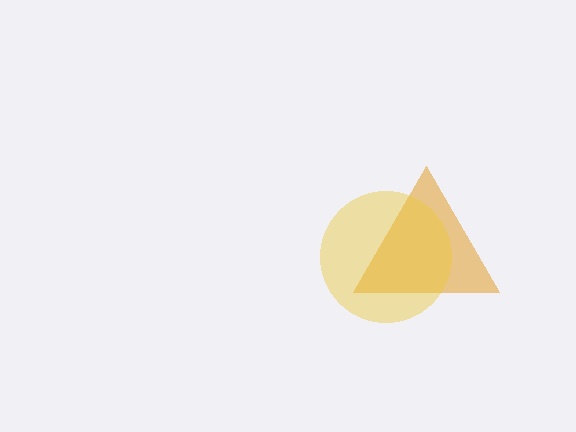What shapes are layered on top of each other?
The layered shapes are: an orange triangle, a yellow circle.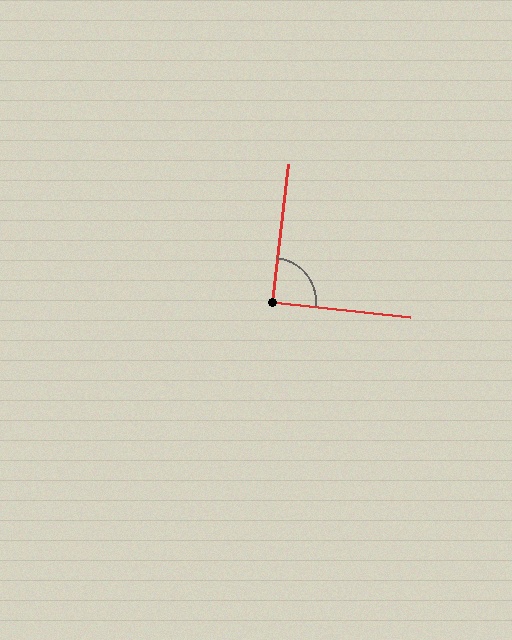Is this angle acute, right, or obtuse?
It is approximately a right angle.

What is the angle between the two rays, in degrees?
Approximately 90 degrees.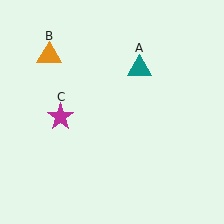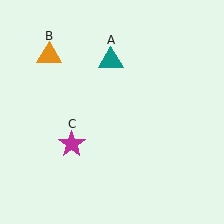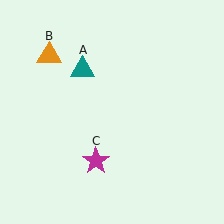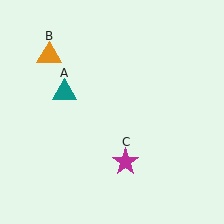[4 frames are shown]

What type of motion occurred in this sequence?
The teal triangle (object A), magenta star (object C) rotated counterclockwise around the center of the scene.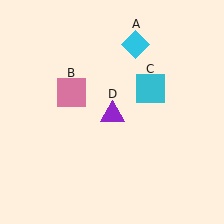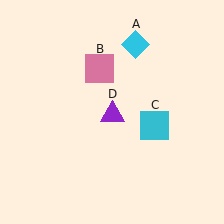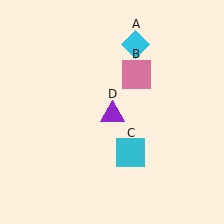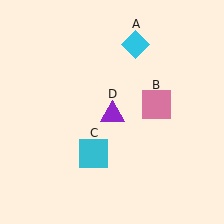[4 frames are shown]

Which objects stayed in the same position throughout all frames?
Cyan diamond (object A) and purple triangle (object D) remained stationary.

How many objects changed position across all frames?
2 objects changed position: pink square (object B), cyan square (object C).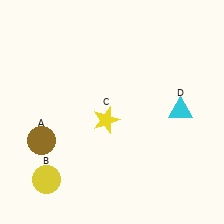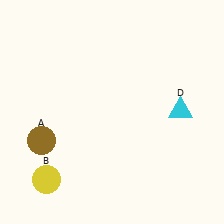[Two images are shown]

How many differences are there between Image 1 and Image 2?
There is 1 difference between the two images.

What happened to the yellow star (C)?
The yellow star (C) was removed in Image 2. It was in the bottom-left area of Image 1.